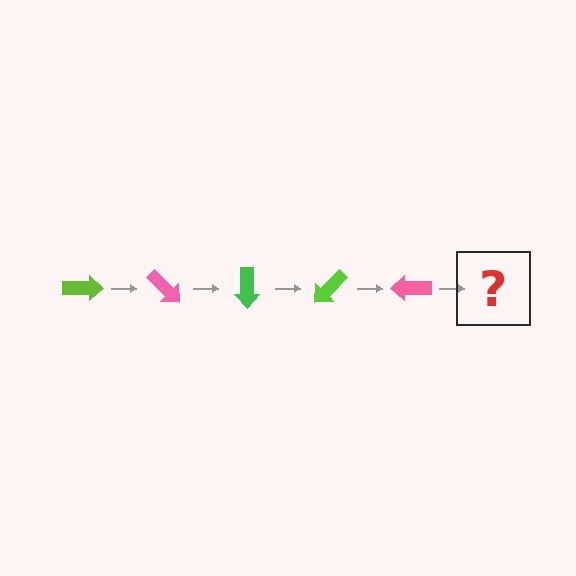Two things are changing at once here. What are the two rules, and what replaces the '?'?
The two rules are that it rotates 45 degrees each step and the color cycles through lime, pink, and green. The '?' should be a green arrow, rotated 225 degrees from the start.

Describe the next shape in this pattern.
It should be a green arrow, rotated 225 degrees from the start.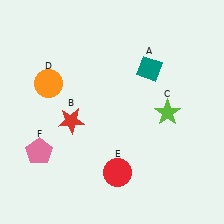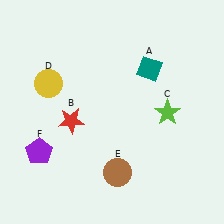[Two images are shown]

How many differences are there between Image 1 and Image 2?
There are 3 differences between the two images.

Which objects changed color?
D changed from orange to yellow. E changed from red to brown. F changed from pink to purple.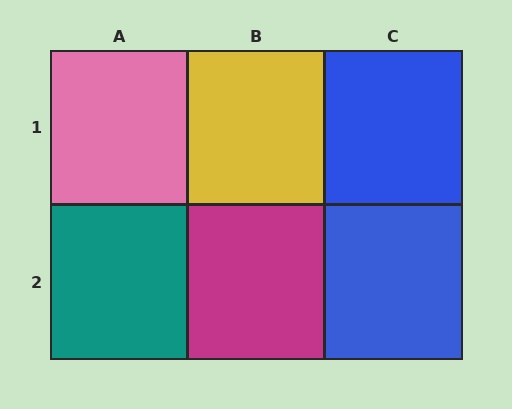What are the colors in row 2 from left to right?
Teal, magenta, blue.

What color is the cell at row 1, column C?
Blue.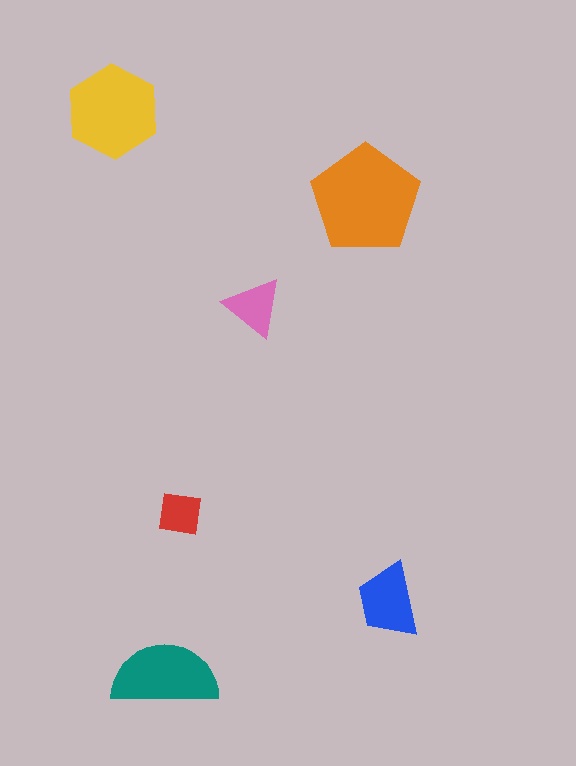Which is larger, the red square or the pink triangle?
The pink triangle.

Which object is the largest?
The orange pentagon.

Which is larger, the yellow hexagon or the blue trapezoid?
The yellow hexagon.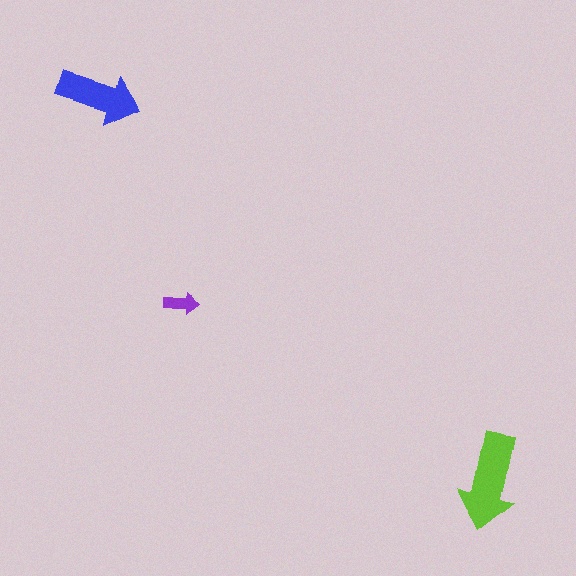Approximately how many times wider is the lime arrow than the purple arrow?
About 3 times wider.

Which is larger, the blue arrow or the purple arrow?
The blue one.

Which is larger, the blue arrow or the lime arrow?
The lime one.